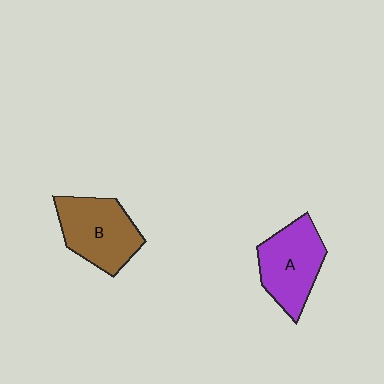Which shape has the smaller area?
Shape A (purple).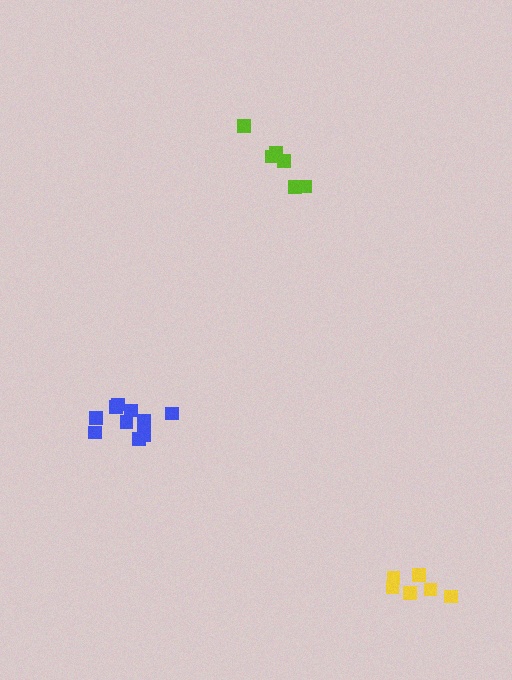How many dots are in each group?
Group 1: 6 dots, Group 2: 10 dots, Group 3: 6 dots (22 total).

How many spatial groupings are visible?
There are 3 spatial groupings.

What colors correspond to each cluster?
The clusters are colored: lime, blue, yellow.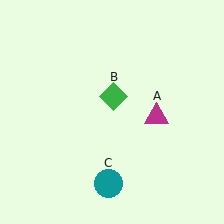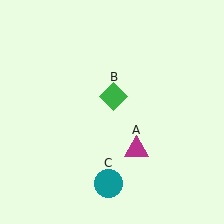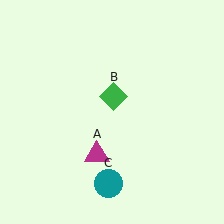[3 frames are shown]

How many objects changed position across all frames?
1 object changed position: magenta triangle (object A).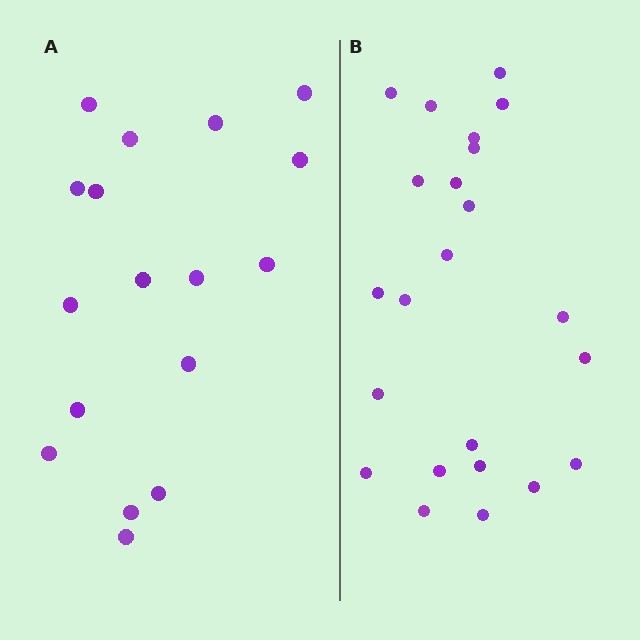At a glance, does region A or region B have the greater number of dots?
Region B (the right region) has more dots.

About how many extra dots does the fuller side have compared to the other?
Region B has about 6 more dots than region A.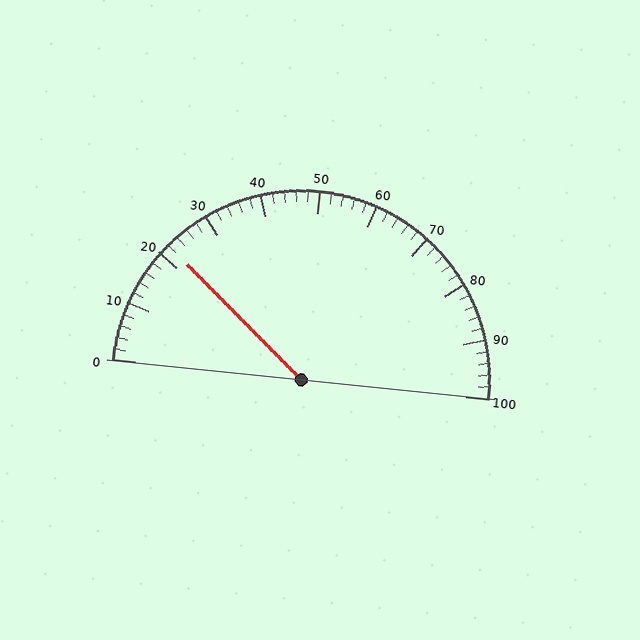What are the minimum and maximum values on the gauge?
The gauge ranges from 0 to 100.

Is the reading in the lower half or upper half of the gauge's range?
The reading is in the lower half of the range (0 to 100).